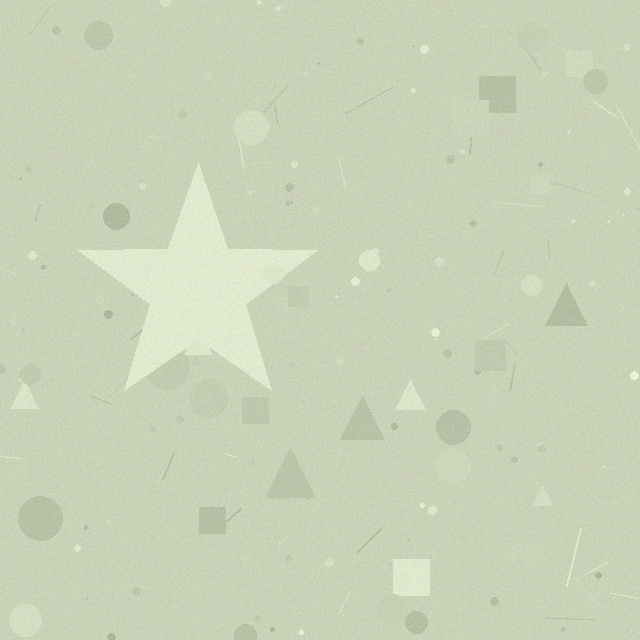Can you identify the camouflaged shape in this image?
The camouflaged shape is a star.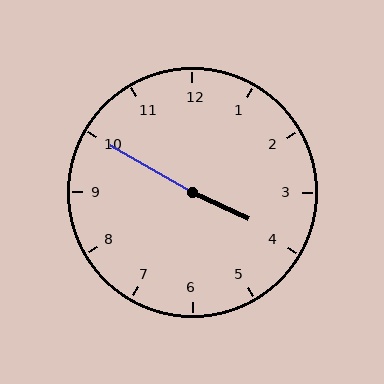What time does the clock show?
3:50.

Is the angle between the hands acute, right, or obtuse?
It is obtuse.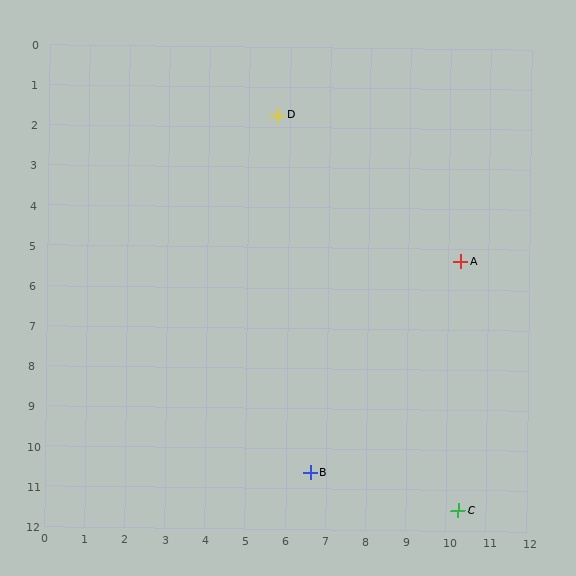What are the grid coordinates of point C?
Point C is at approximately (10.3, 11.5).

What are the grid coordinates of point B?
Point B is at approximately (6.6, 10.6).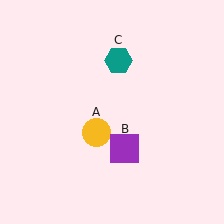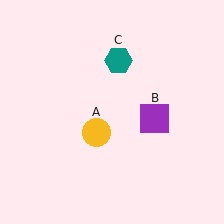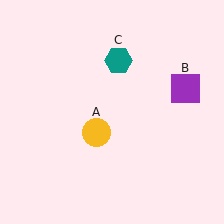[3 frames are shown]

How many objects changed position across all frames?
1 object changed position: purple square (object B).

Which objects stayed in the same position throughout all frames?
Yellow circle (object A) and teal hexagon (object C) remained stationary.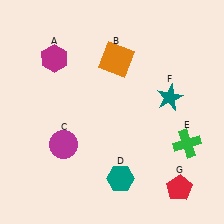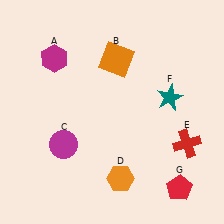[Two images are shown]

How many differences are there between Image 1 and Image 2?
There are 2 differences between the two images.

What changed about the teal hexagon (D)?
In Image 1, D is teal. In Image 2, it changed to orange.